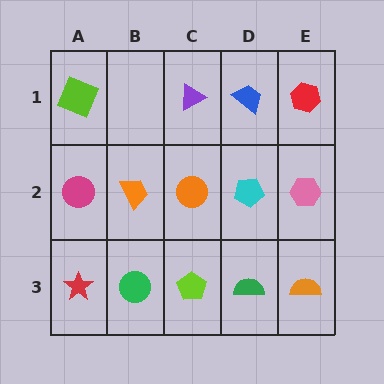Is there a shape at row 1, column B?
No, that cell is empty.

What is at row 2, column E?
A pink hexagon.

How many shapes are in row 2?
5 shapes.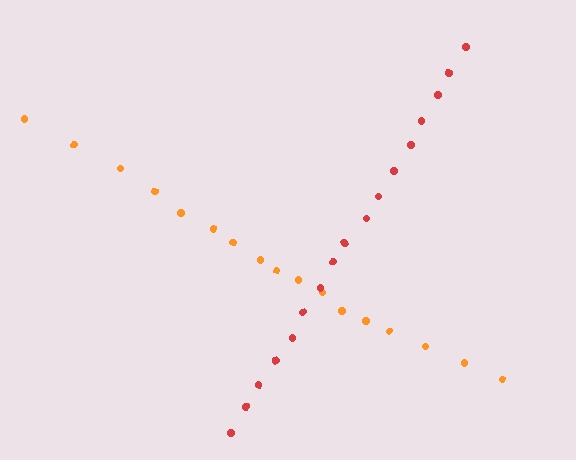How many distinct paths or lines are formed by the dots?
There are 2 distinct paths.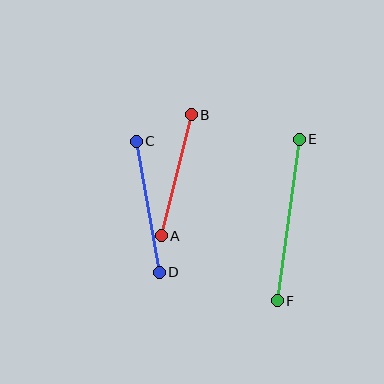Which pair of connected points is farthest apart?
Points E and F are farthest apart.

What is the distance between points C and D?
The distance is approximately 133 pixels.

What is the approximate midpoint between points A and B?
The midpoint is at approximately (176, 175) pixels.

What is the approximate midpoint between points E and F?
The midpoint is at approximately (288, 220) pixels.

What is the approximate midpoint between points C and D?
The midpoint is at approximately (148, 207) pixels.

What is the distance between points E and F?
The distance is approximately 163 pixels.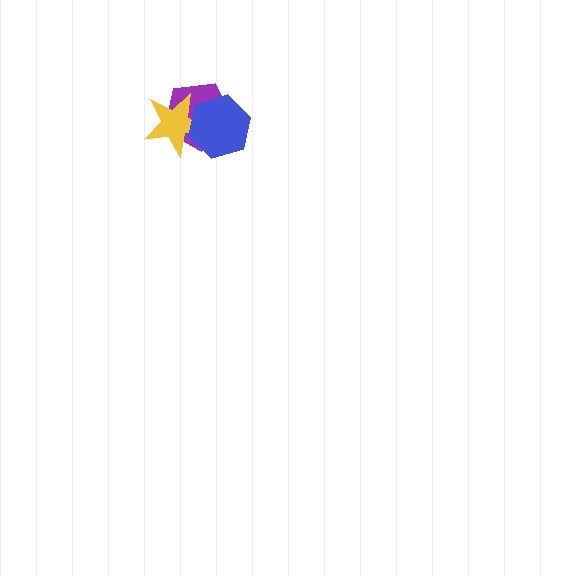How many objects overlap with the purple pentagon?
2 objects overlap with the purple pentagon.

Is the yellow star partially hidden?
Yes, it is partially covered by another shape.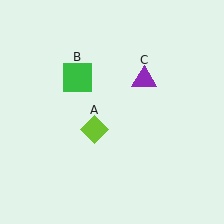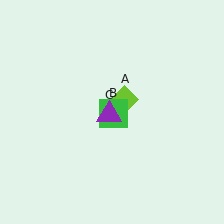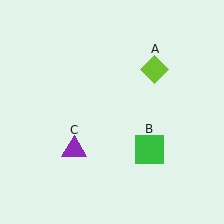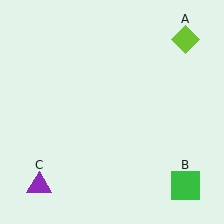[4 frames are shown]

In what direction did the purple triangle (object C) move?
The purple triangle (object C) moved down and to the left.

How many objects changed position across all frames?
3 objects changed position: lime diamond (object A), green square (object B), purple triangle (object C).